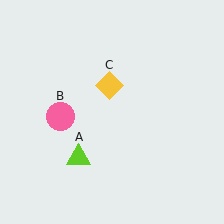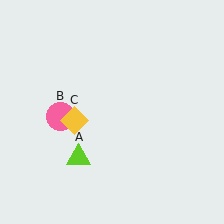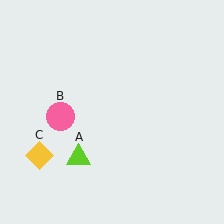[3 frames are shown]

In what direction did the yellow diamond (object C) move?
The yellow diamond (object C) moved down and to the left.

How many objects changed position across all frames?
1 object changed position: yellow diamond (object C).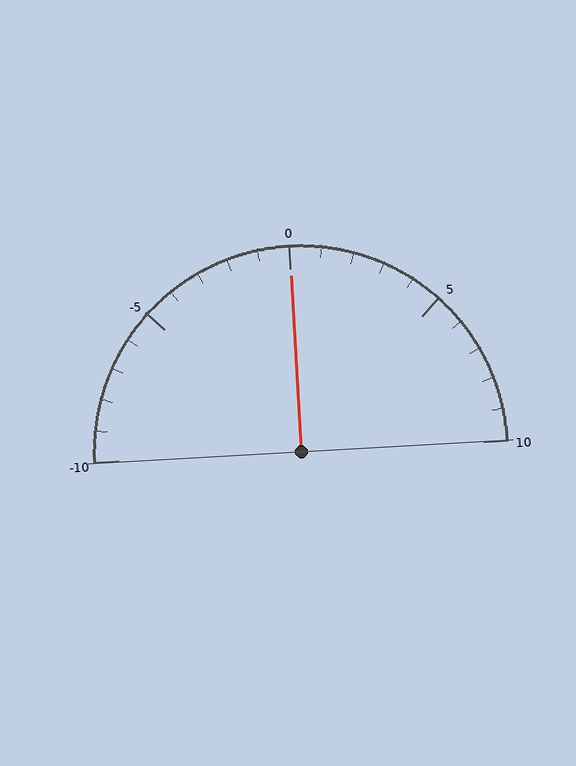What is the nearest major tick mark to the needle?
The nearest major tick mark is 0.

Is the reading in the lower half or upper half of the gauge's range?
The reading is in the upper half of the range (-10 to 10).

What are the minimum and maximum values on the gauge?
The gauge ranges from -10 to 10.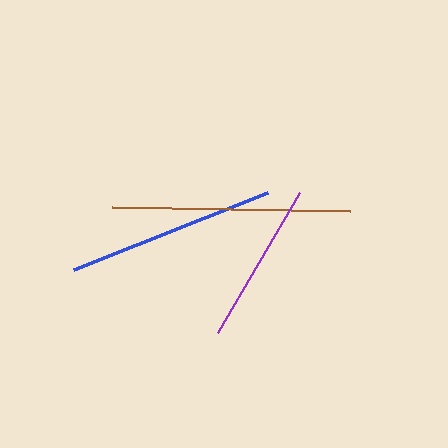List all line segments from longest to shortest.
From longest to shortest: brown, blue, purple.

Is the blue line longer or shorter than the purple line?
The blue line is longer than the purple line.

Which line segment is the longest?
The brown line is the longest at approximately 237 pixels.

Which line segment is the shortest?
The purple line is the shortest at approximately 162 pixels.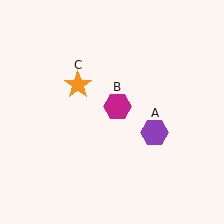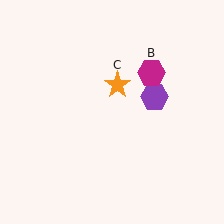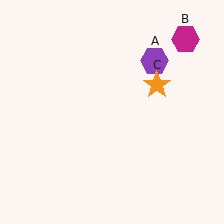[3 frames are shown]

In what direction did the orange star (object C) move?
The orange star (object C) moved right.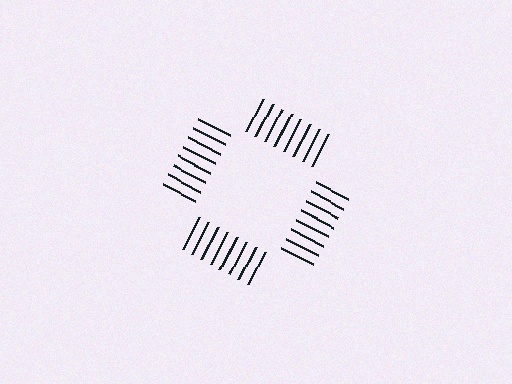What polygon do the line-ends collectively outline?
An illusory square — the line segments terminate on its edges but no continuous stroke is drawn.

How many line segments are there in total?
32 — 8 along each of the 4 edges.